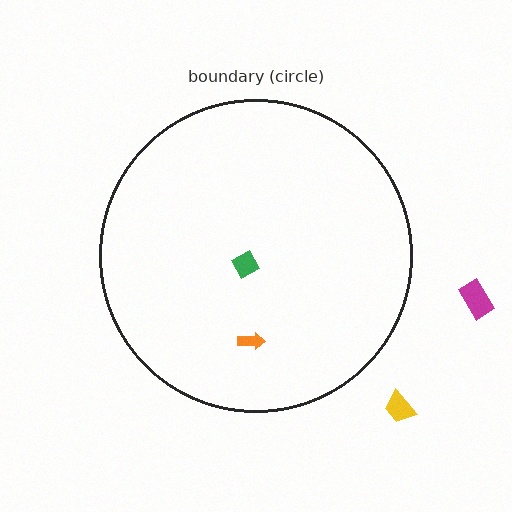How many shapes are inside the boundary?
2 inside, 2 outside.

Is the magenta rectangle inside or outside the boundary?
Outside.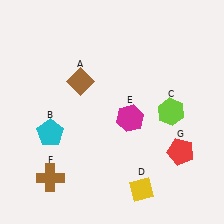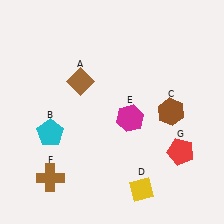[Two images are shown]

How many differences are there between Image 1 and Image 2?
There is 1 difference between the two images.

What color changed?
The hexagon (C) changed from lime in Image 1 to brown in Image 2.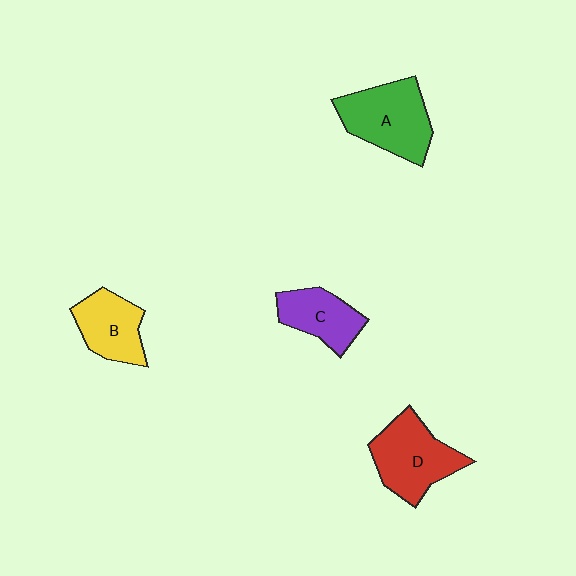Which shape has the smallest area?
Shape C (purple).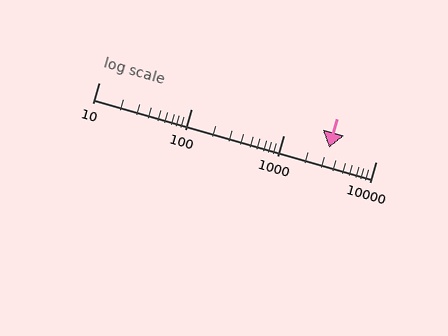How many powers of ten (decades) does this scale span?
The scale spans 3 decades, from 10 to 10000.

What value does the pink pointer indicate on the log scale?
The pointer indicates approximately 3100.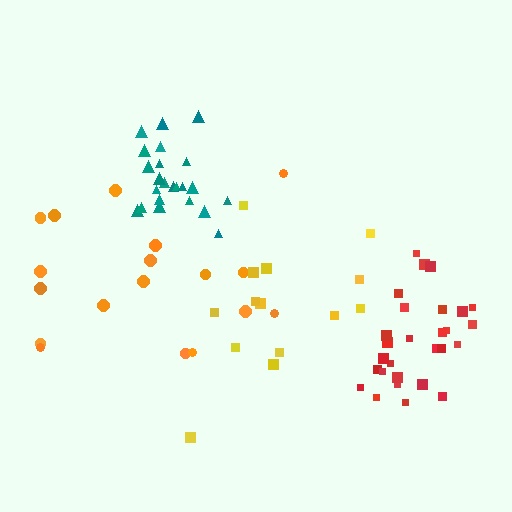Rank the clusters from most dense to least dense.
teal, red, yellow, orange.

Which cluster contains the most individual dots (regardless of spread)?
Red (28).